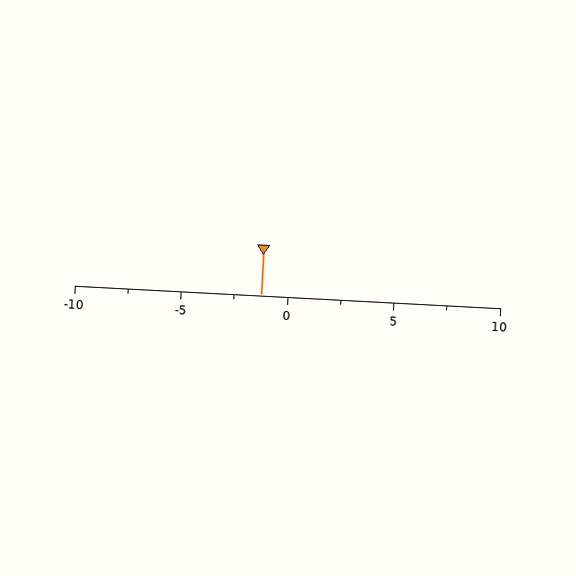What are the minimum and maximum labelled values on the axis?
The axis runs from -10 to 10.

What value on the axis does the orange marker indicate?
The marker indicates approximately -1.2.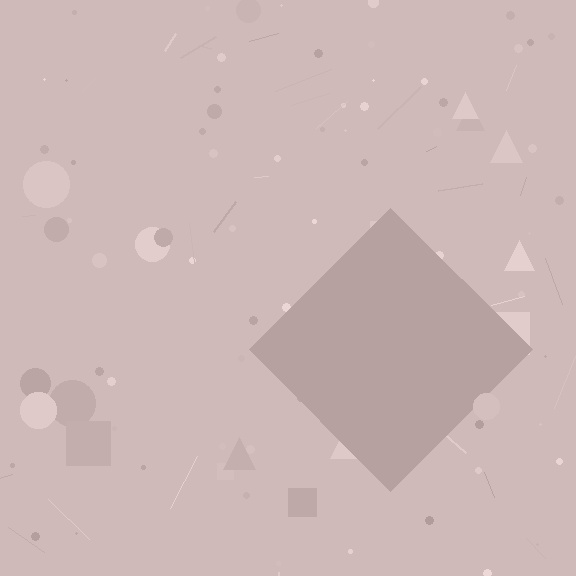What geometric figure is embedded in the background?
A diamond is embedded in the background.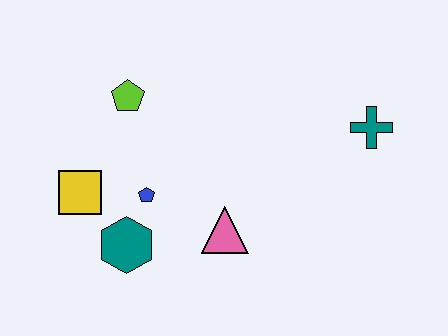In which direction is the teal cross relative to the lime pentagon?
The teal cross is to the right of the lime pentagon.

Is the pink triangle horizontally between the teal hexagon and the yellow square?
No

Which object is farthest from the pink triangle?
The teal cross is farthest from the pink triangle.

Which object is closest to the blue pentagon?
The teal hexagon is closest to the blue pentagon.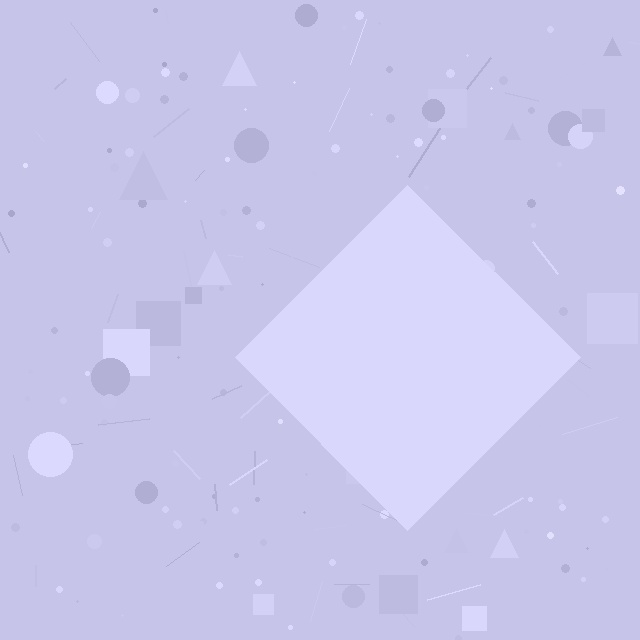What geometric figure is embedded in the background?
A diamond is embedded in the background.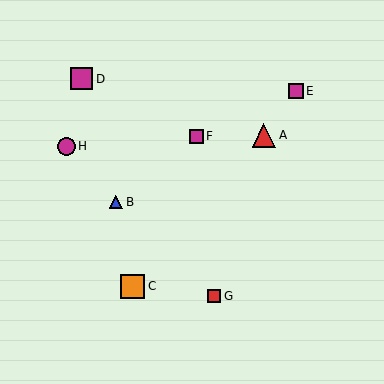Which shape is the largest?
The orange square (labeled C) is the largest.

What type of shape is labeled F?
Shape F is a magenta square.